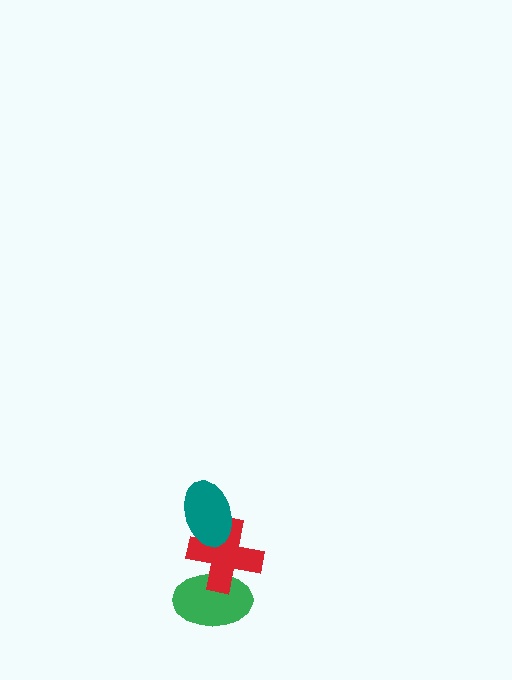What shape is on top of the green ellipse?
The red cross is on top of the green ellipse.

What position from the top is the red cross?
The red cross is 2nd from the top.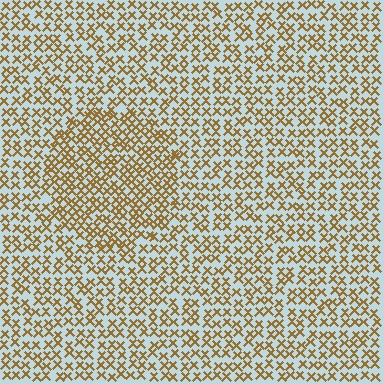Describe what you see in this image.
The image contains small brown elements arranged at two different densities. A circle-shaped region is visible where the elements are more densely packed than the surrounding area.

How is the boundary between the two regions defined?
The boundary is defined by a change in element density (approximately 1.5x ratio). All elements are the same color, size, and shape.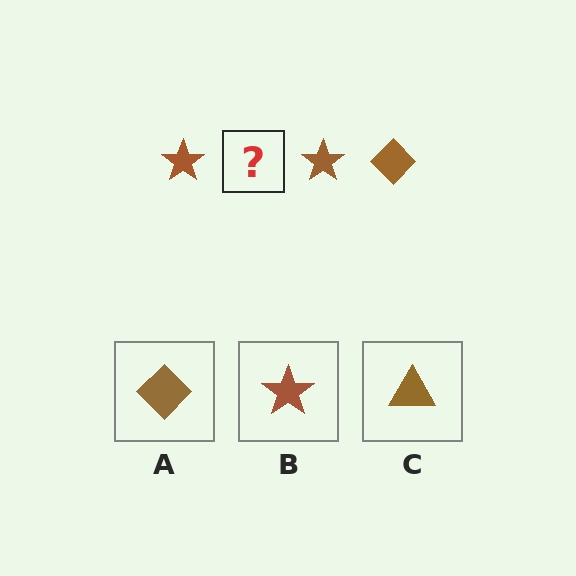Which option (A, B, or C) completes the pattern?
A.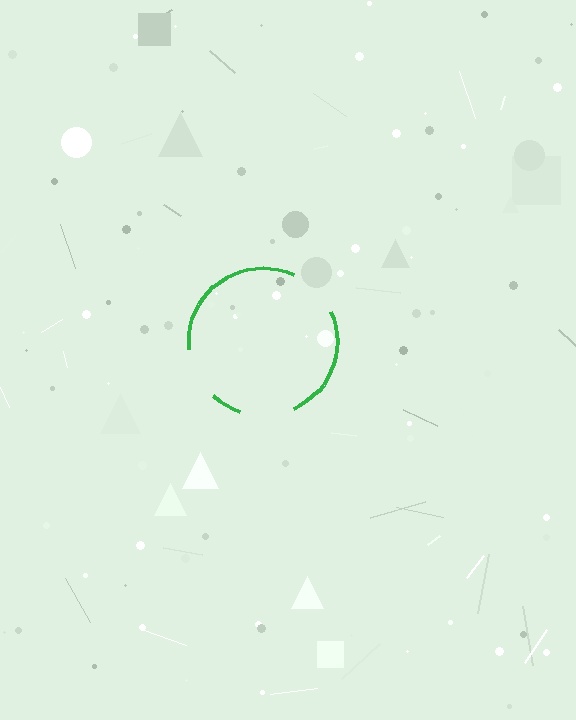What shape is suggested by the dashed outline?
The dashed outline suggests a circle.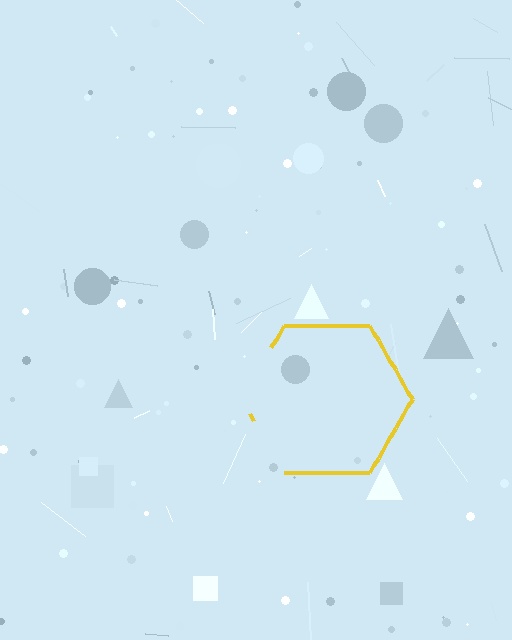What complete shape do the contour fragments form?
The contour fragments form a hexagon.